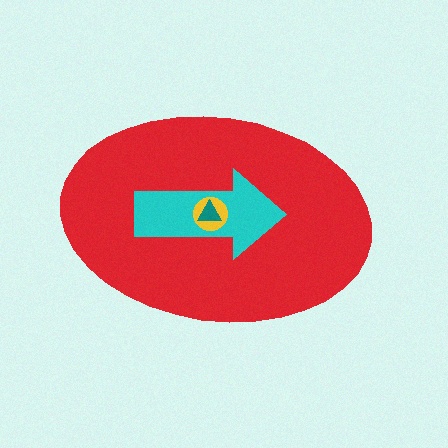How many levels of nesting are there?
4.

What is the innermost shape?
The teal triangle.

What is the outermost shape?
The red ellipse.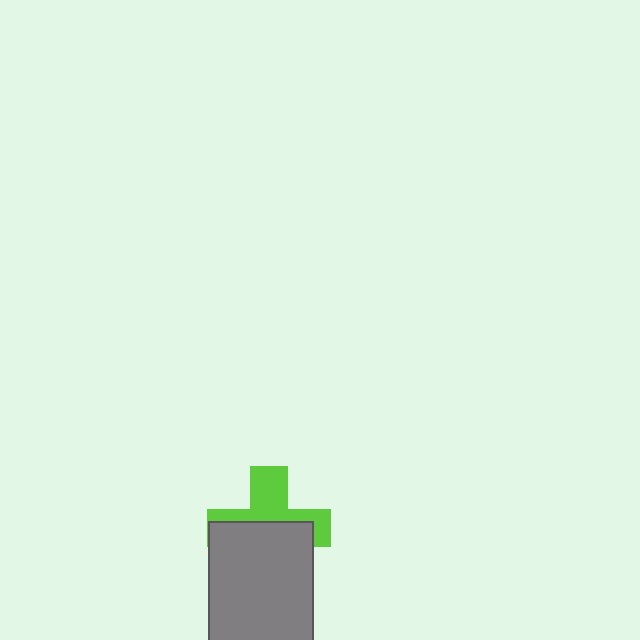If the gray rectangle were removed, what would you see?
You would see the complete lime cross.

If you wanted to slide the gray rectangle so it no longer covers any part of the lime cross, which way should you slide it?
Slide it down — that is the most direct way to separate the two shapes.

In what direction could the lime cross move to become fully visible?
The lime cross could move up. That would shift it out from behind the gray rectangle entirely.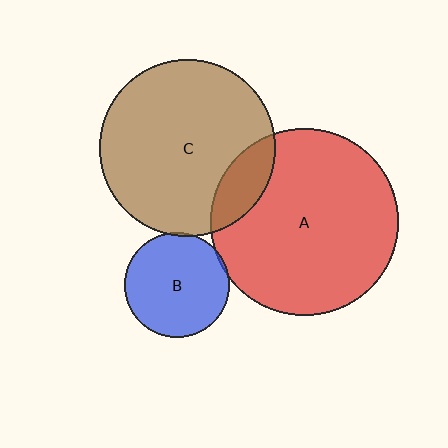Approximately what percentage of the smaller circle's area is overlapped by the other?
Approximately 15%.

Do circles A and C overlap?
Yes.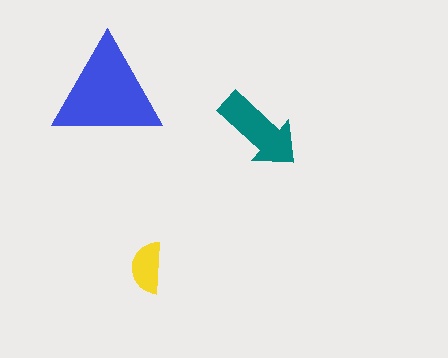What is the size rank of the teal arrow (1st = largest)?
2nd.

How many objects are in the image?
There are 3 objects in the image.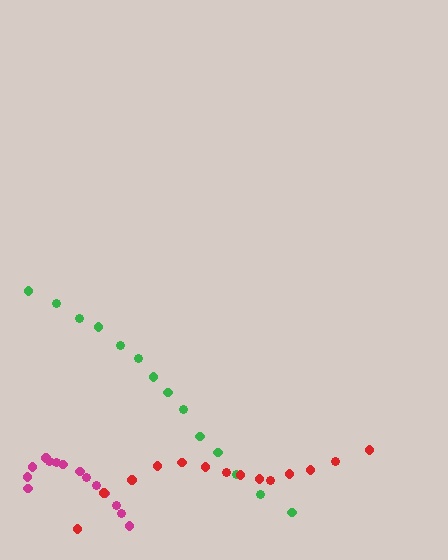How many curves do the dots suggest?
There are 3 distinct paths.